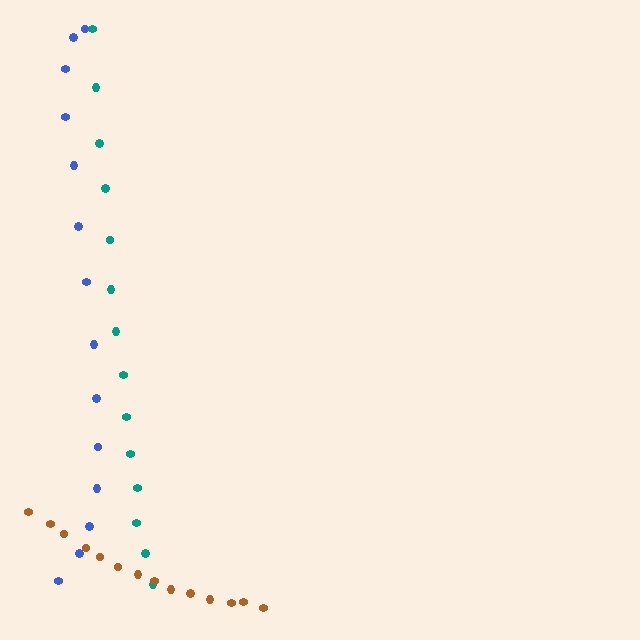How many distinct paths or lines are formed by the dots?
There are 3 distinct paths.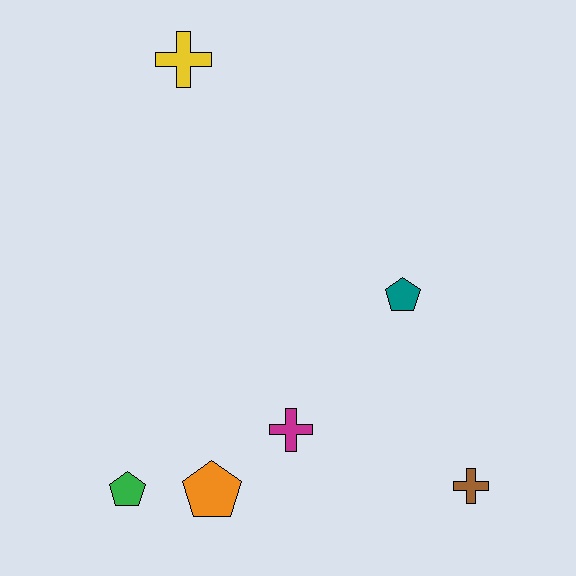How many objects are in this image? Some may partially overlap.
There are 6 objects.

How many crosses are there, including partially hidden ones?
There are 3 crosses.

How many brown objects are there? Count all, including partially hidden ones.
There is 1 brown object.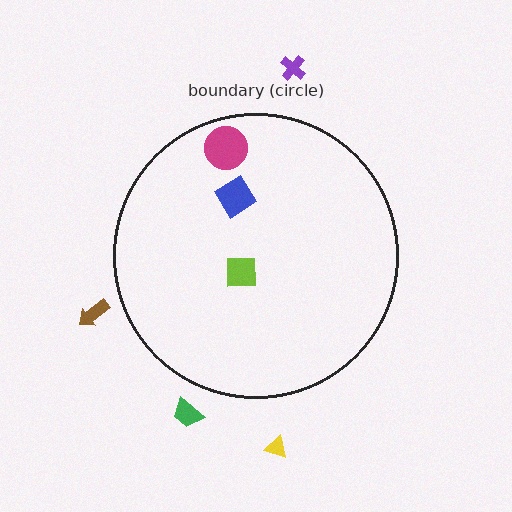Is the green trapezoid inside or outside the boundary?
Outside.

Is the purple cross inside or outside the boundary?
Outside.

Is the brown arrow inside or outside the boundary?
Outside.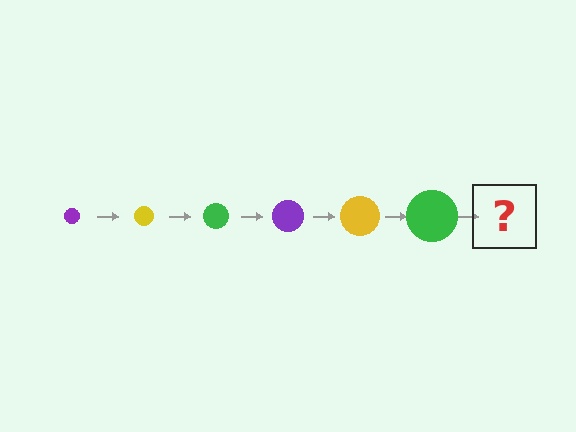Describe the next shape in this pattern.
It should be a purple circle, larger than the previous one.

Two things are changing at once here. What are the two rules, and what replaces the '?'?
The two rules are that the circle grows larger each step and the color cycles through purple, yellow, and green. The '?' should be a purple circle, larger than the previous one.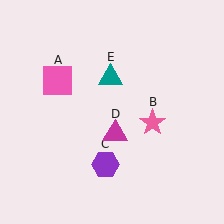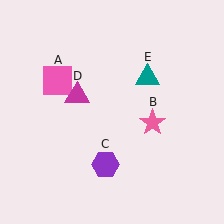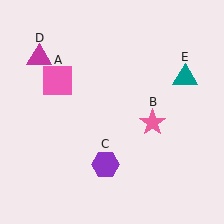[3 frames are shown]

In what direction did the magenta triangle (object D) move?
The magenta triangle (object D) moved up and to the left.